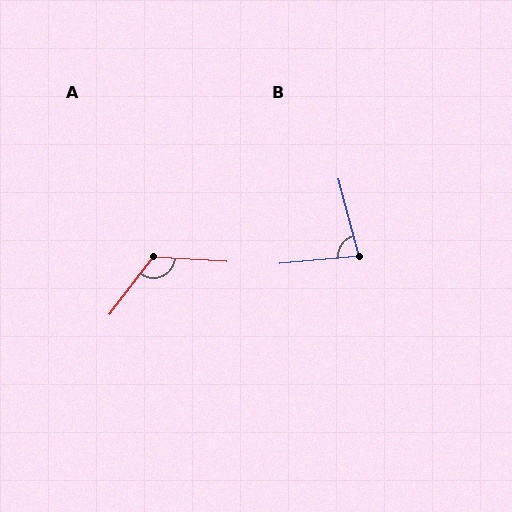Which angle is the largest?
A, at approximately 124 degrees.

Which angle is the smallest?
B, at approximately 81 degrees.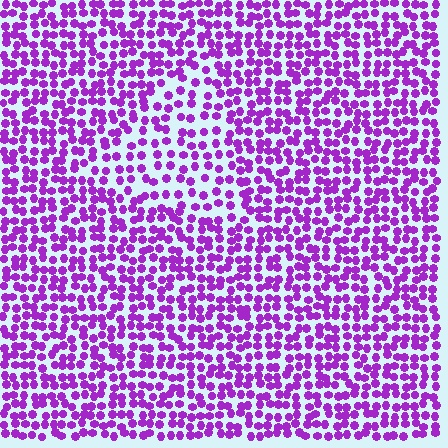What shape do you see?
I see a triangle.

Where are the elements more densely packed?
The elements are more densely packed outside the triangle boundary.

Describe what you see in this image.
The image contains small purple elements arranged at two different densities. A triangle-shaped region is visible where the elements are less densely packed than the surrounding area.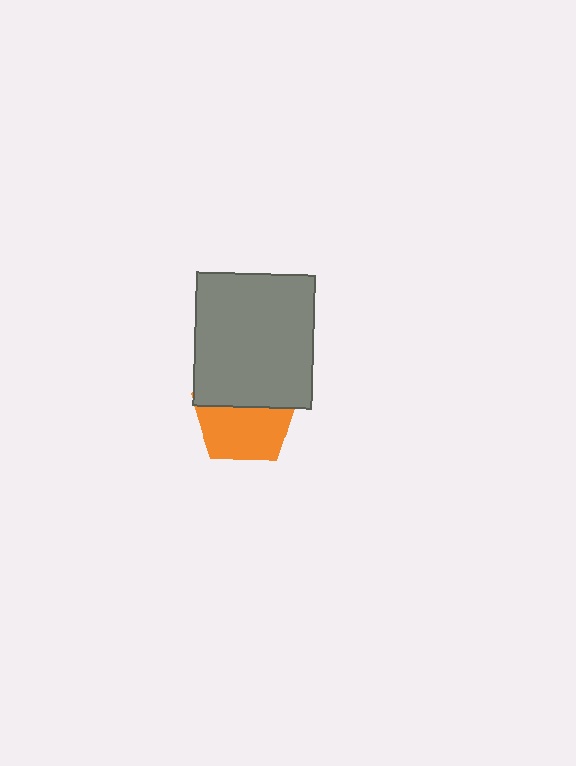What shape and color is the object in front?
The object in front is a gray rectangle.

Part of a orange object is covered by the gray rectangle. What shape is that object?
It is a pentagon.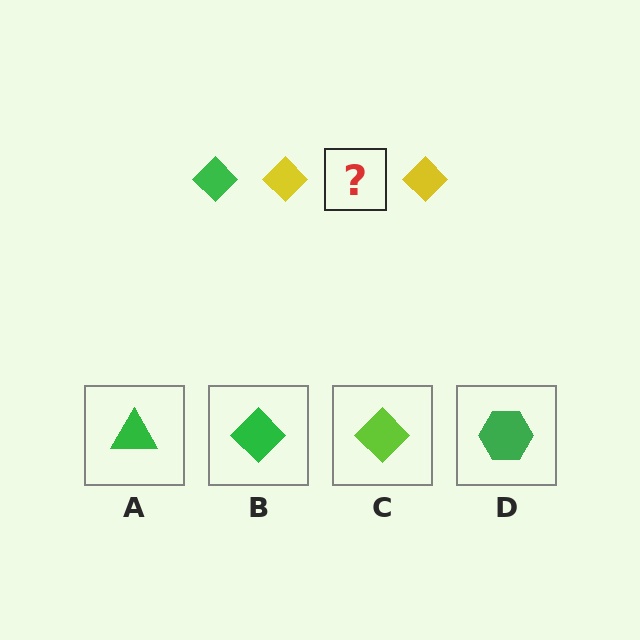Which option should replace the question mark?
Option B.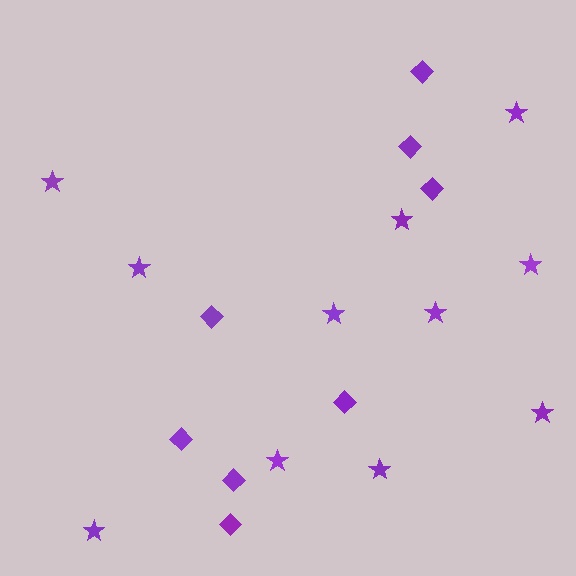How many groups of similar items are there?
There are 2 groups: one group of stars (11) and one group of diamonds (8).